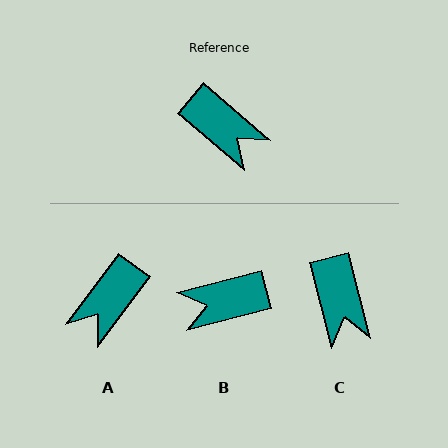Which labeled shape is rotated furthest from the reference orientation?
B, about 125 degrees away.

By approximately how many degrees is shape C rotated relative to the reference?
Approximately 35 degrees clockwise.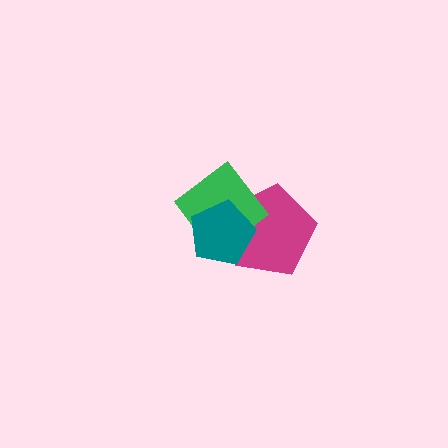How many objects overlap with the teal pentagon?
2 objects overlap with the teal pentagon.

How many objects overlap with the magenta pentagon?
2 objects overlap with the magenta pentagon.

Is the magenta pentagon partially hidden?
Yes, it is partially covered by another shape.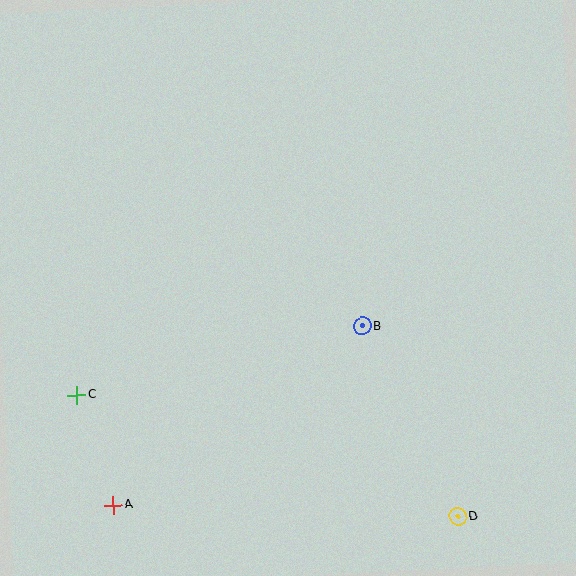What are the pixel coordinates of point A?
Point A is at (113, 505).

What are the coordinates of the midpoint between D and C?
The midpoint between D and C is at (267, 456).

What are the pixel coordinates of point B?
Point B is at (362, 326).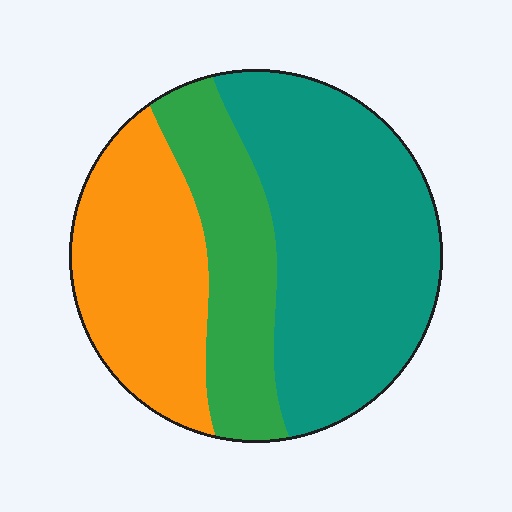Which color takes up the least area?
Green, at roughly 25%.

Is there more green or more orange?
Orange.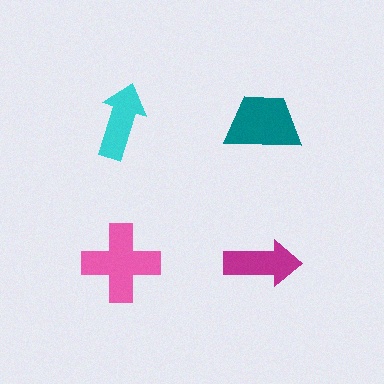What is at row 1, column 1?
A cyan arrow.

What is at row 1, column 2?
A teal trapezoid.